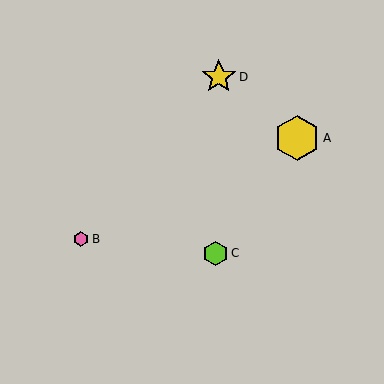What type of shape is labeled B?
Shape B is a pink hexagon.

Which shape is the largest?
The yellow hexagon (labeled A) is the largest.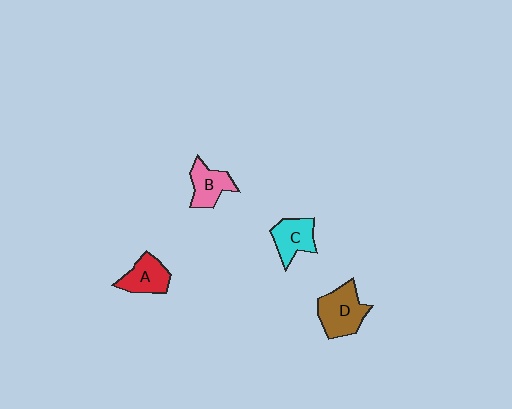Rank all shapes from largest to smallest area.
From largest to smallest: D (brown), A (red), C (cyan), B (pink).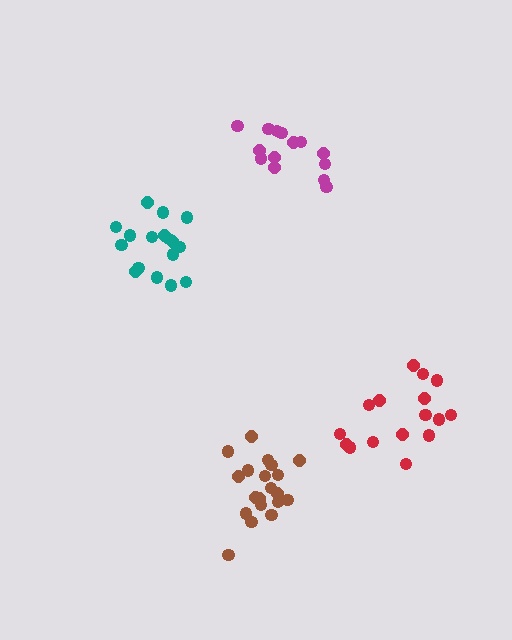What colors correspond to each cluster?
The clusters are colored: brown, magenta, teal, red.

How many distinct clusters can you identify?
There are 4 distinct clusters.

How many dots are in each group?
Group 1: 20 dots, Group 2: 14 dots, Group 3: 17 dots, Group 4: 16 dots (67 total).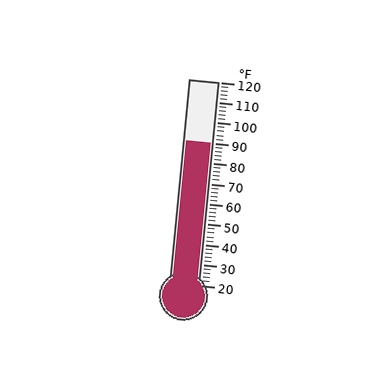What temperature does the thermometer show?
The thermometer shows approximately 90°F.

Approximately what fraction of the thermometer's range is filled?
The thermometer is filled to approximately 70% of its range.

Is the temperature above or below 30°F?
The temperature is above 30°F.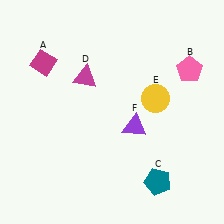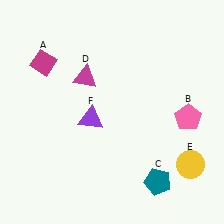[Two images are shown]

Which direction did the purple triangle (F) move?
The purple triangle (F) moved left.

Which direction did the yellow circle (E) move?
The yellow circle (E) moved down.